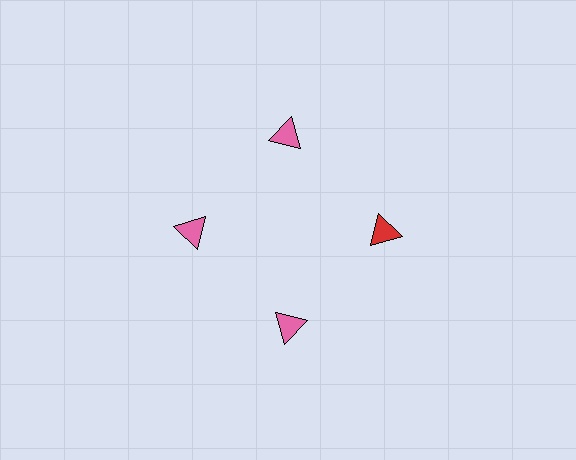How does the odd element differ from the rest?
It has a different color: red instead of pink.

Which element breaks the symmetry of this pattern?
The red triangle at roughly the 3 o'clock position breaks the symmetry. All other shapes are pink triangles.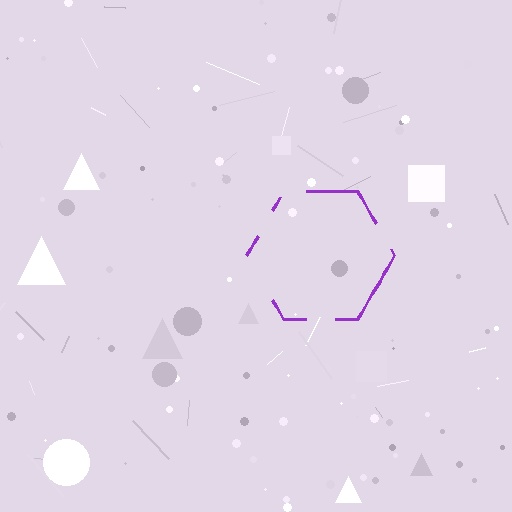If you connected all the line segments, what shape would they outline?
They would outline a hexagon.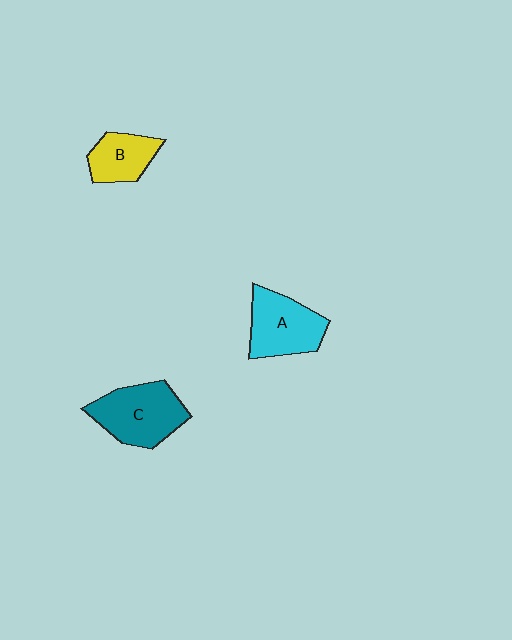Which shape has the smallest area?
Shape B (yellow).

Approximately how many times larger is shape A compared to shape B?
Approximately 1.4 times.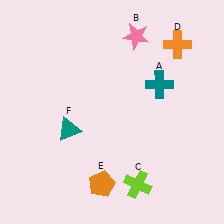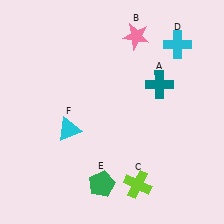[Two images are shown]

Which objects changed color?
D changed from orange to cyan. E changed from orange to green. F changed from teal to cyan.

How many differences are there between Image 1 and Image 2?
There are 3 differences between the two images.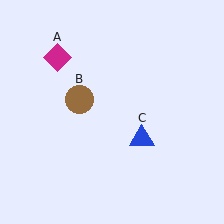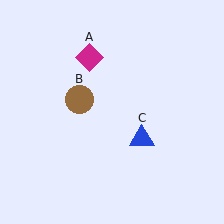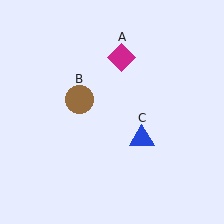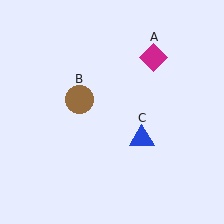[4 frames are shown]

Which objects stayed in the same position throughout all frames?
Brown circle (object B) and blue triangle (object C) remained stationary.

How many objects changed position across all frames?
1 object changed position: magenta diamond (object A).